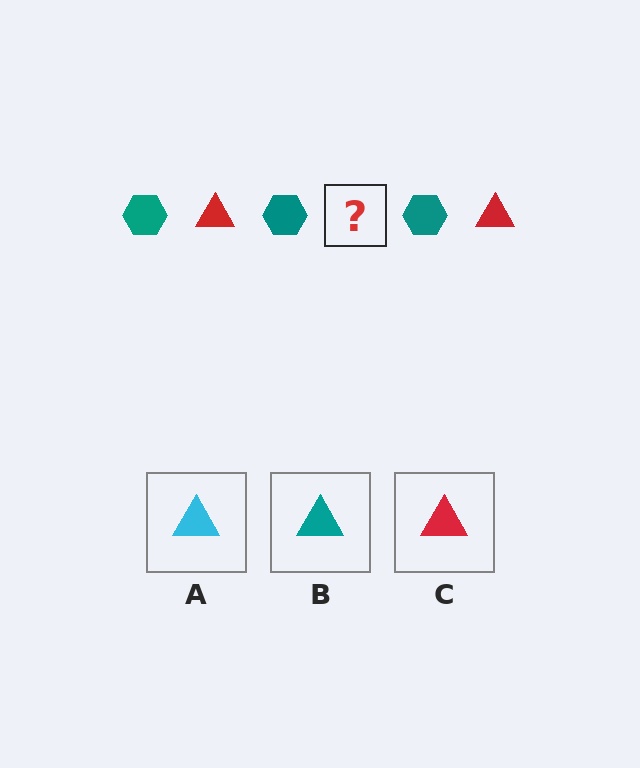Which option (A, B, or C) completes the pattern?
C.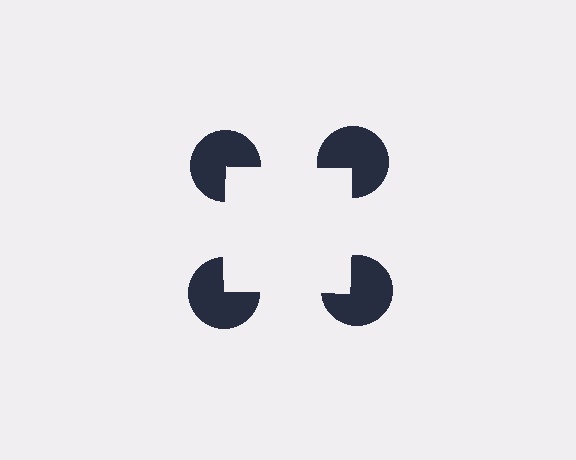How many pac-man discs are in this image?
There are 4 — one at each vertex of the illusory square.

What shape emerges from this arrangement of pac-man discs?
An illusory square — its edges are inferred from the aligned wedge cuts in the pac-man discs, not physically drawn.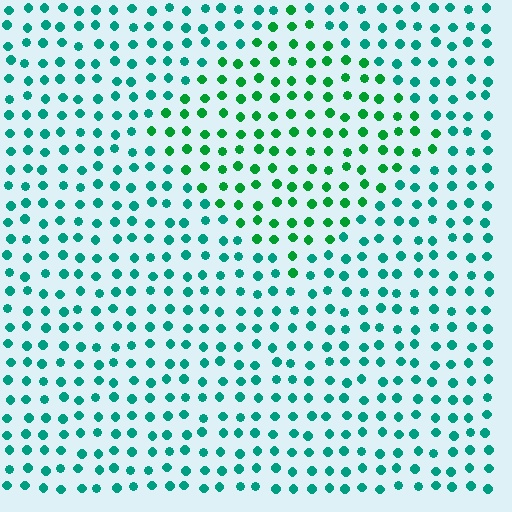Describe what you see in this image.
The image is filled with small teal elements in a uniform arrangement. A diamond-shaped region is visible where the elements are tinted to a slightly different hue, forming a subtle color boundary.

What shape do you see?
I see a diamond.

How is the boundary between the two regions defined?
The boundary is defined purely by a slight shift in hue (about 32 degrees). Spacing, size, and orientation are identical on both sides.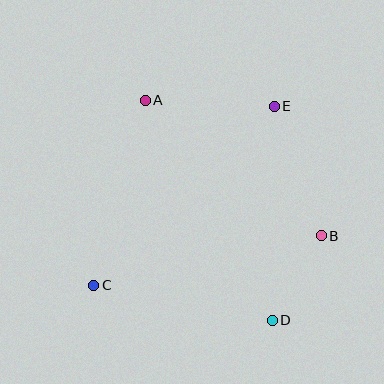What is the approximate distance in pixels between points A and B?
The distance between A and B is approximately 222 pixels.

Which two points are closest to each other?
Points B and D are closest to each other.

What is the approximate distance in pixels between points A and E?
The distance between A and E is approximately 129 pixels.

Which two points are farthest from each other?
Points C and E are farthest from each other.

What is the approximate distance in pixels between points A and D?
The distance between A and D is approximately 254 pixels.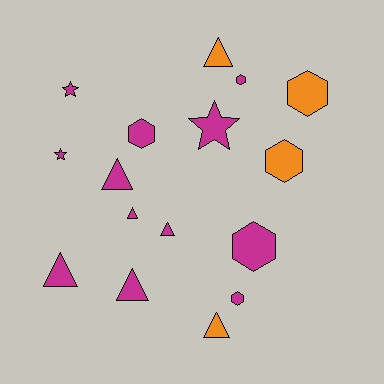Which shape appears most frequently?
Triangle, with 7 objects.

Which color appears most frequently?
Magenta, with 12 objects.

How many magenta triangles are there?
There are 5 magenta triangles.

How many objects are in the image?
There are 16 objects.